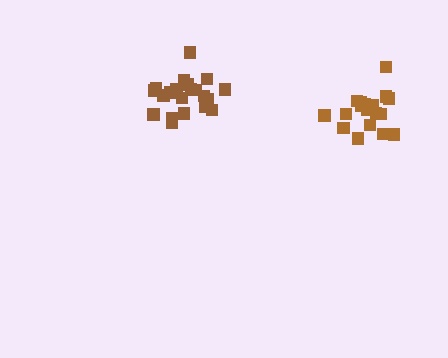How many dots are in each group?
Group 1: 21 dots, Group 2: 18 dots (39 total).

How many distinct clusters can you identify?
There are 2 distinct clusters.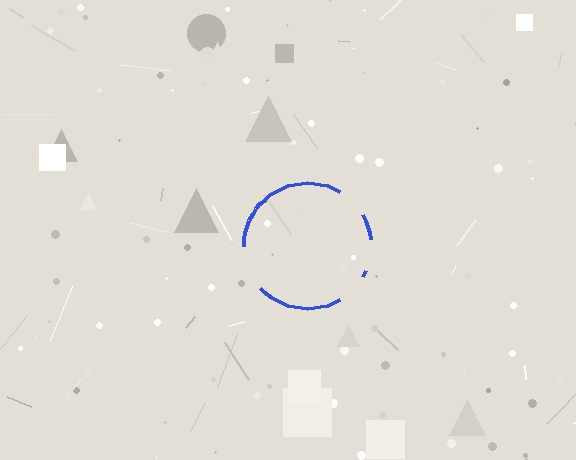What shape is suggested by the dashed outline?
The dashed outline suggests a circle.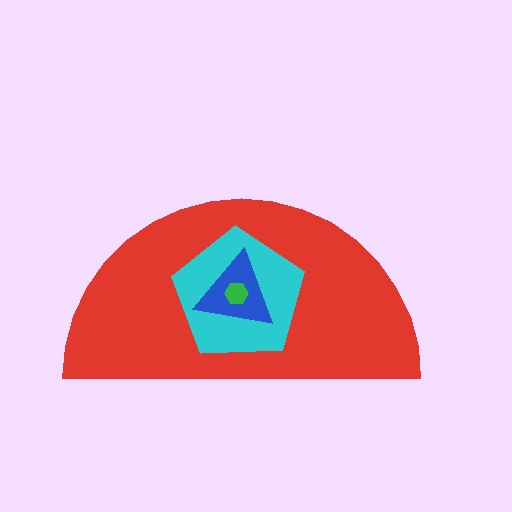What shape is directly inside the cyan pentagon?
The blue triangle.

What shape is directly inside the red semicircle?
The cyan pentagon.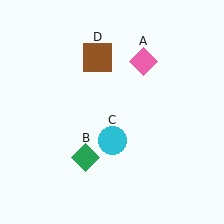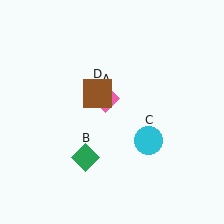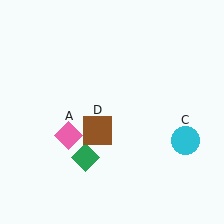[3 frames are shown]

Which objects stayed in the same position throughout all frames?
Green diamond (object B) remained stationary.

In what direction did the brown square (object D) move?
The brown square (object D) moved down.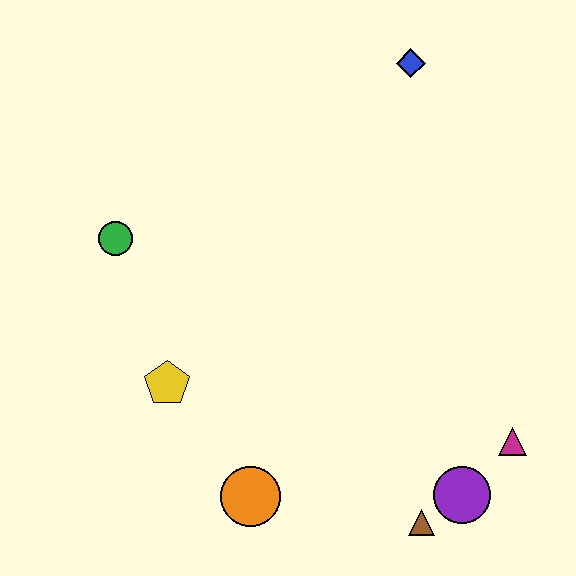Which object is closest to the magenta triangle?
The purple circle is closest to the magenta triangle.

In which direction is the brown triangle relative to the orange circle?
The brown triangle is to the right of the orange circle.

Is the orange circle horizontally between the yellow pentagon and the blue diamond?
Yes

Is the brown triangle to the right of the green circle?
Yes